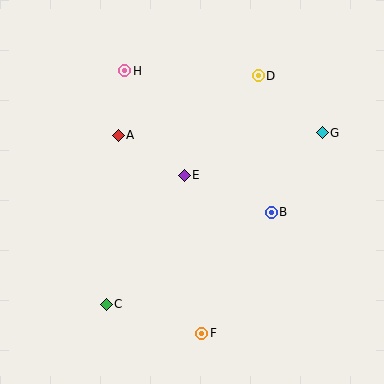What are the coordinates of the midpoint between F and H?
The midpoint between F and H is at (163, 202).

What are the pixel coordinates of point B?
Point B is at (271, 212).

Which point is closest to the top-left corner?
Point H is closest to the top-left corner.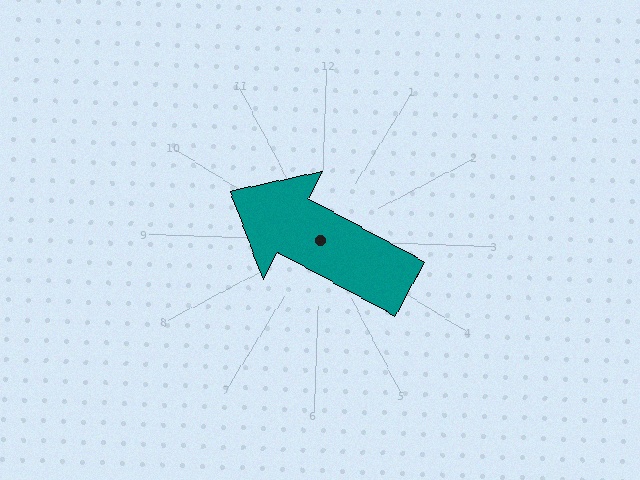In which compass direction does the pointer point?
Northwest.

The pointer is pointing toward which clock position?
Roughly 10 o'clock.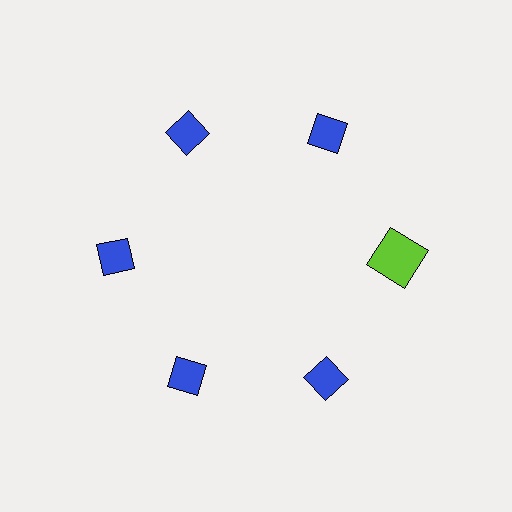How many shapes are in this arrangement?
There are 6 shapes arranged in a ring pattern.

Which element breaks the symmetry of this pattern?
The lime square at roughly the 3 o'clock position breaks the symmetry. All other shapes are blue diamonds.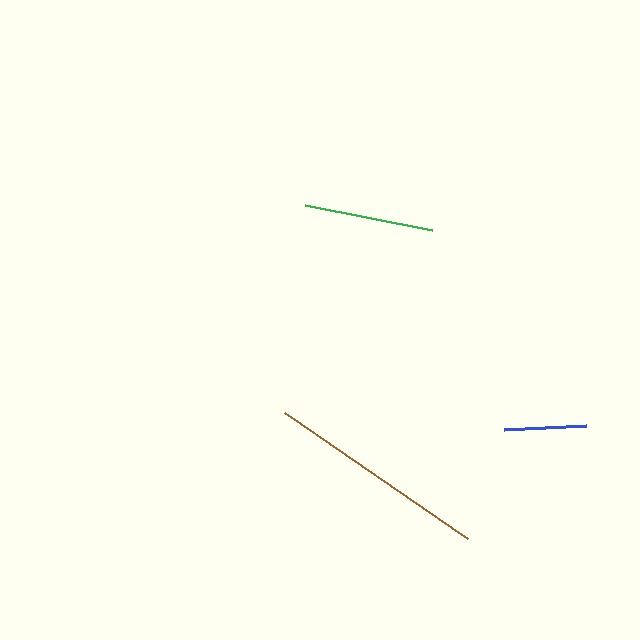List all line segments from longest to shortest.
From longest to shortest: brown, green, blue.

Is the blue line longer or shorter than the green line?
The green line is longer than the blue line.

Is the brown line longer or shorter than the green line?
The brown line is longer than the green line.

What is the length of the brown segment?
The brown segment is approximately 223 pixels long.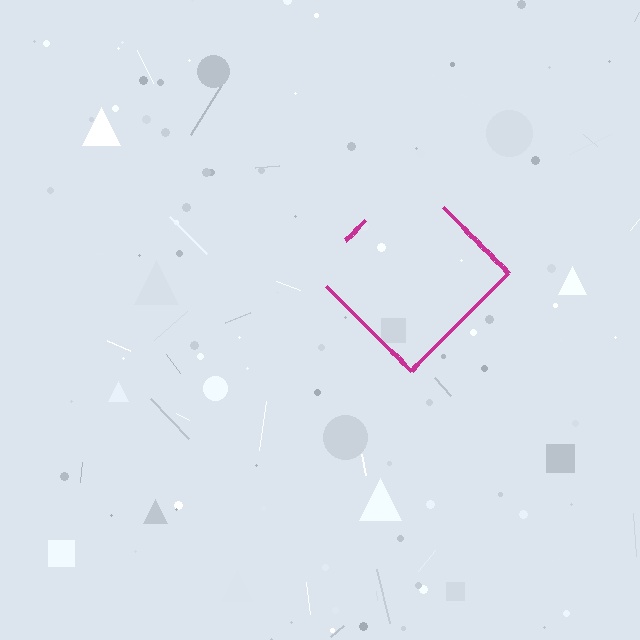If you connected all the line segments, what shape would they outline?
They would outline a diamond.